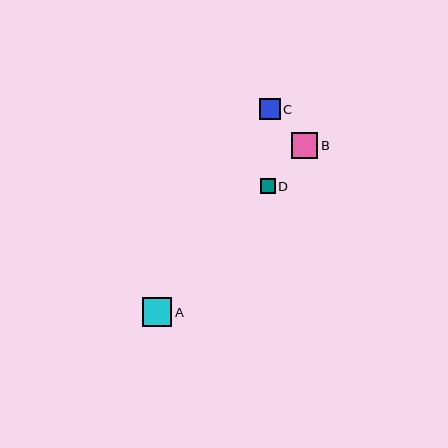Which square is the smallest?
Square D is the smallest with a size of approximately 15 pixels.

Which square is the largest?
Square A is the largest with a size of approximately 29 pixels.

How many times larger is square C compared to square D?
Square C is approximately 1.4 times the size of square D.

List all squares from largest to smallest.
From largest to smallest: A, B, C, D.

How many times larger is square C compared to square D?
Square C is approximately 1.4 times the size of square D.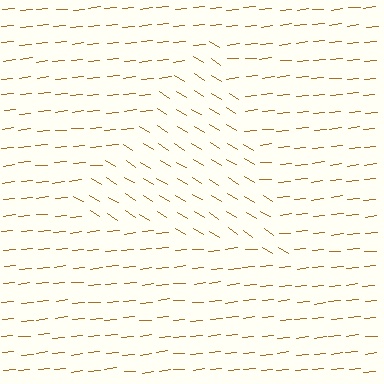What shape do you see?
I see a triangle.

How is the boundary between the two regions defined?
The boundary is defined purely by a change in line orientation (approximately 38 degrees difference). All lines are the same color and thickness.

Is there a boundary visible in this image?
Yes, there is a texture boundary formed by a change in line orientation.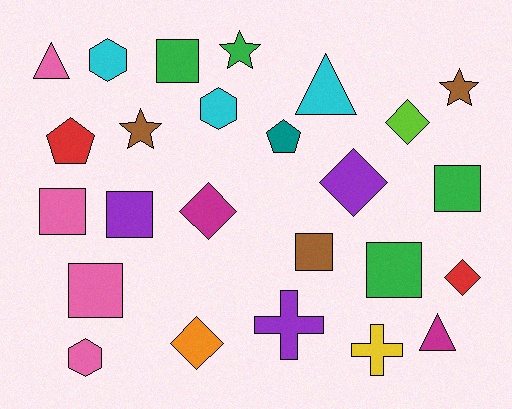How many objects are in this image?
There are 25 objects.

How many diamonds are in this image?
There are 5 diamonds.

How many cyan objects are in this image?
There are 3 cyan objects.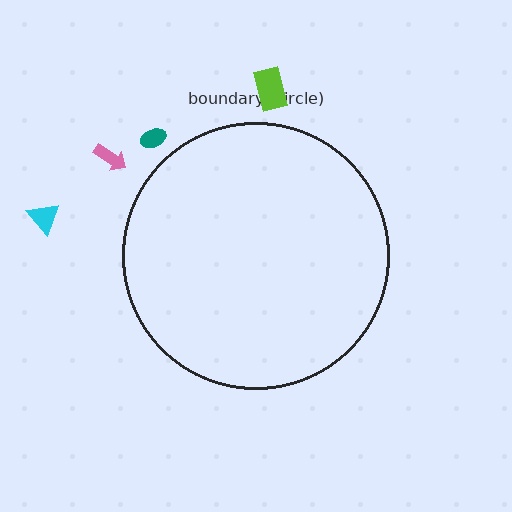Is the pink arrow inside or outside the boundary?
Outside.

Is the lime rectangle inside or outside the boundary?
Outside.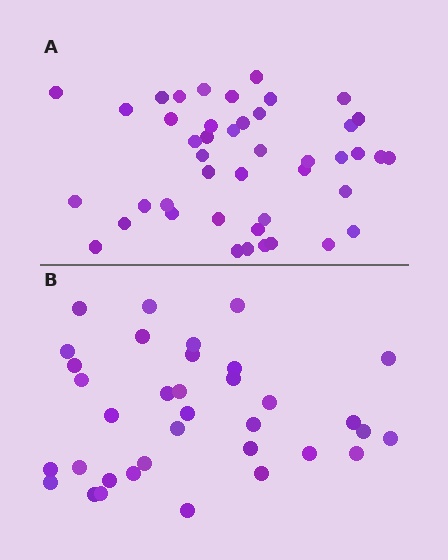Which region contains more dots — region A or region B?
Region A (the top region) has more dots.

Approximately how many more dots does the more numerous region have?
Region A has roughly 8 or so more dots than region B.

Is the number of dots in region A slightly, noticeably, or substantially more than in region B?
Region A has noticeably more, but not dramatically so. The ratio is roughly 1.3 to 1.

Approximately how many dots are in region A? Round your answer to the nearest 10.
About 40 dots. (The exact count is 44, which rounds to 40.)